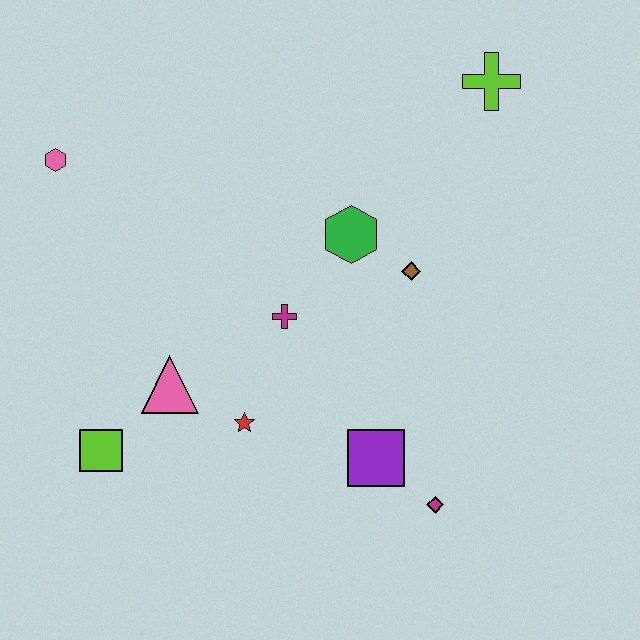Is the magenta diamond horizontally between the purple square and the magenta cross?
No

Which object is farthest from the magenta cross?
The lime cross is farthest from the magenta cross.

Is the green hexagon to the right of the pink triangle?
Yes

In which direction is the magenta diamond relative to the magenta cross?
The magenta diamond is below the magenta cross.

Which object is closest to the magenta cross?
The green hexagon is closest to the magenta cross.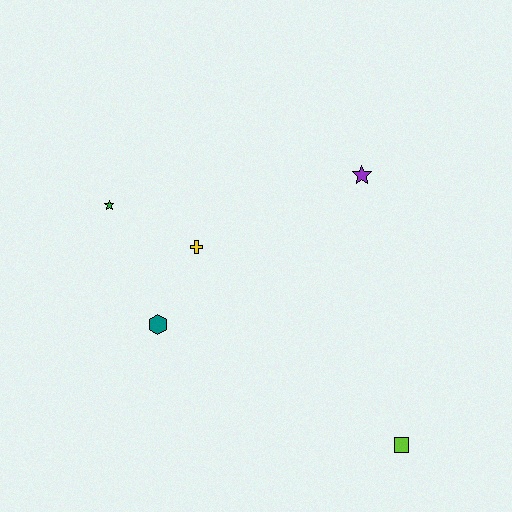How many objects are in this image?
There are 5 objects.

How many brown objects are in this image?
There are no brown objects.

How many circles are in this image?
There are no circles.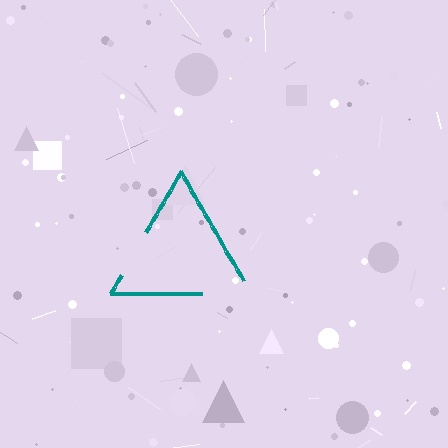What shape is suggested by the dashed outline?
The dashed outline suggests a triangle.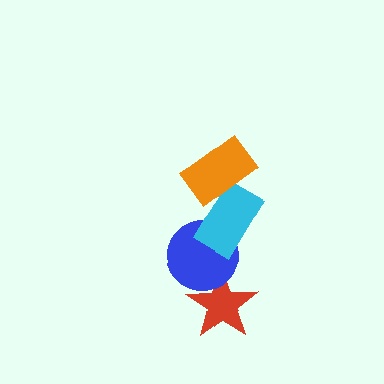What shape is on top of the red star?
The blue circle is on top of the red star.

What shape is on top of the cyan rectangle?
The orange rectangle is on top of the cyan rectangle.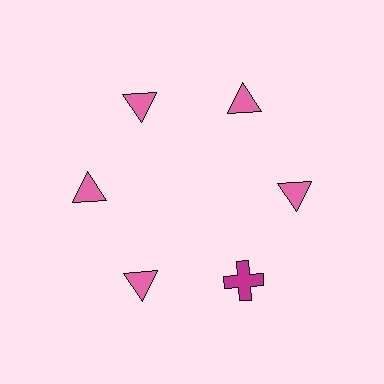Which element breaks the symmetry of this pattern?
The magenta cross at roughly the 5 o'clock position breaks the symmetry. All other shapes are pink triangles.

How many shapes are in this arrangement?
There are 6 shapes arranged in a ring pattern.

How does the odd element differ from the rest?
It differs in both color (magenta instead of pink) and shape (cross instead of triangle).